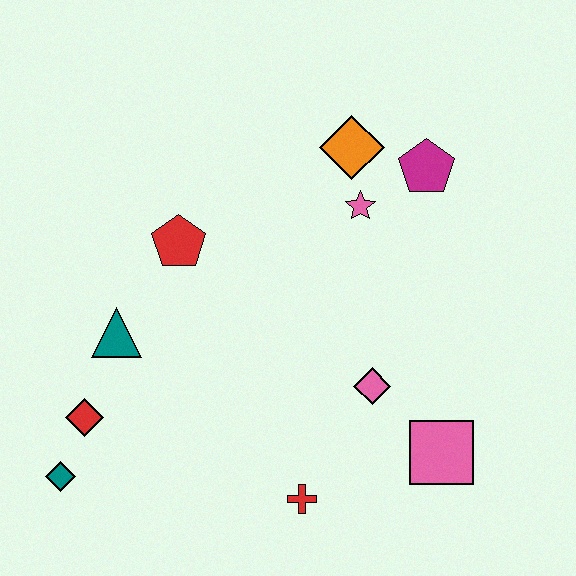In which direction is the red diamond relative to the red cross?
The red diamond is to the left of the red cross.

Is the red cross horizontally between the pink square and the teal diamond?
Yes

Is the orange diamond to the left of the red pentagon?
No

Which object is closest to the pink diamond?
The pink square is closest to the pink diamond.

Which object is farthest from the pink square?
The teal diamond is farthest from the pink square.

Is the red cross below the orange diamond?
Yes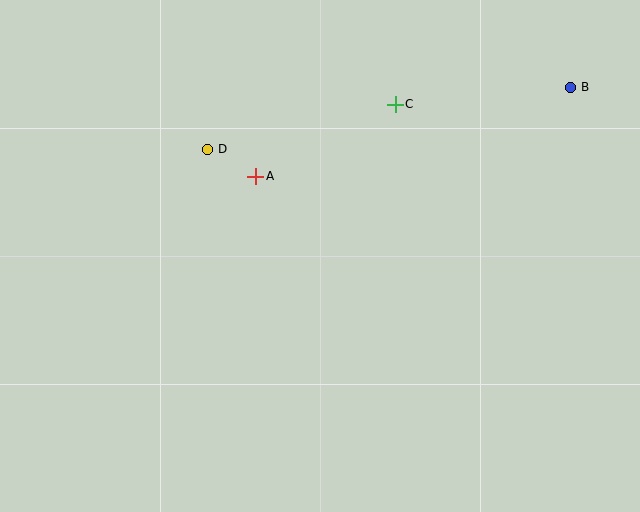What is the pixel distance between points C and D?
The distance between C and D is 192 pixels.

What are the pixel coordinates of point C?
Point C is at (395, 104).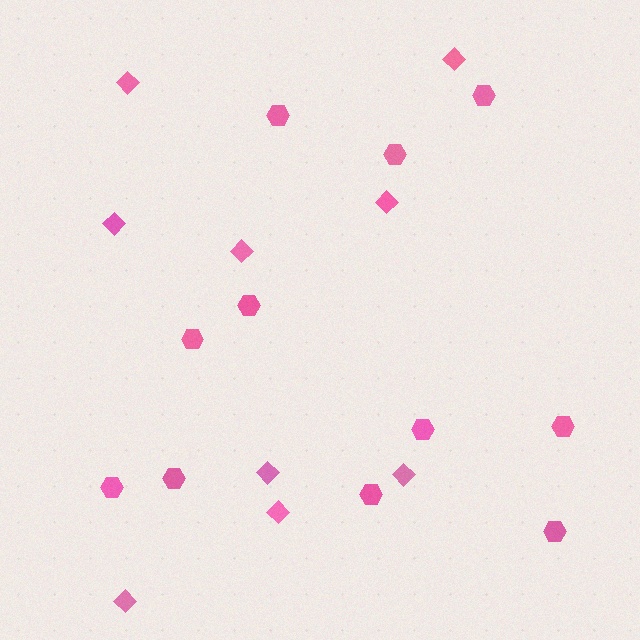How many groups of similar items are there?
There are 2 groups: one group of diamonds (9) and one group of hexagons (11).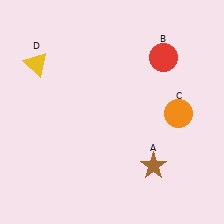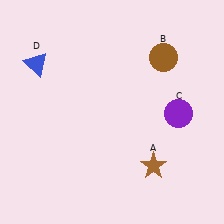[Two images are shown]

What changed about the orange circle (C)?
In Image 1, C is orange. In Image 2, it changed to purple.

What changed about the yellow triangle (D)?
In Image 1, D is yellow. In Image 2, it changed to blue.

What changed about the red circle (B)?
In Image 1, B is red. In Image 2, it changed to brown.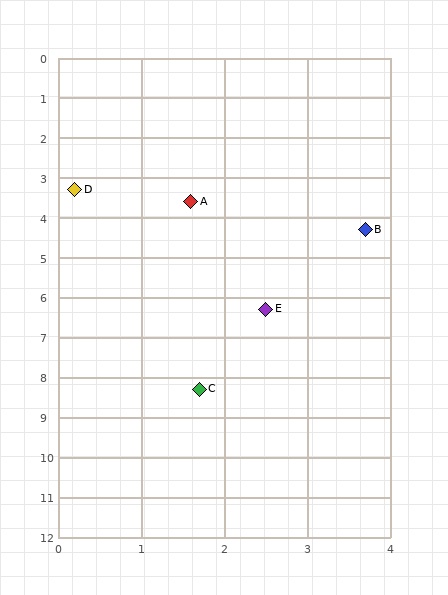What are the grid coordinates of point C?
Point C is at approximately (1.7, 8.3).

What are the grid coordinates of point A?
Point A is at approximately (1.6, 3.6).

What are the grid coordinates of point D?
Point D is at approximately (0.2, 3.3).